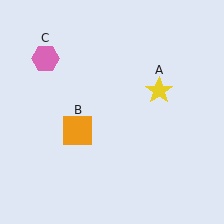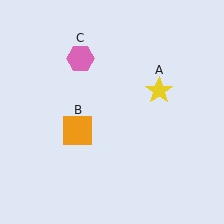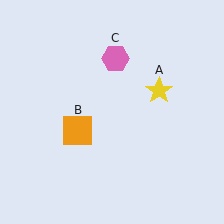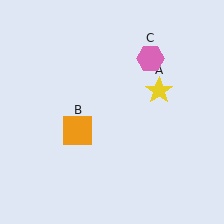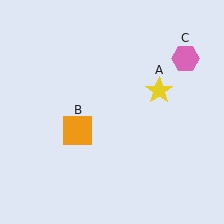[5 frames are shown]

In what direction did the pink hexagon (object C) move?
The pink hexagon (object C) moved right.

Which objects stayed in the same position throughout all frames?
Yellow star (object A) and orange square (object B) remained stationary.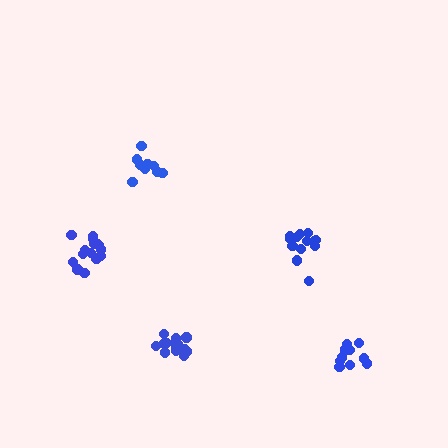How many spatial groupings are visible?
There are 5 spatial groupings.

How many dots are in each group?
Group 1: 11 dots, Group 2: 13 dots, Group 3: 15 dots, Group 4: 15 dots, Group 5: 10 dots (64 total).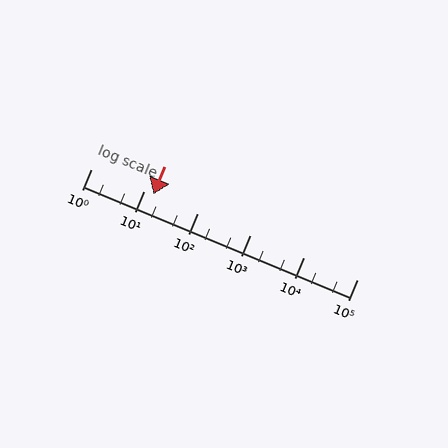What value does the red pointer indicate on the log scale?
The pointer indicates approximately 15.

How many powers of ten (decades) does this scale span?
The scale spans 5 decades, from 1 to 100000.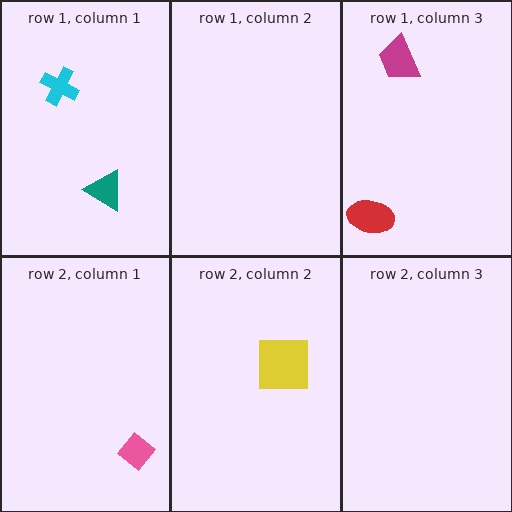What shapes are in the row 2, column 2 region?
The yellow square.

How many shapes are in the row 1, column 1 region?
2.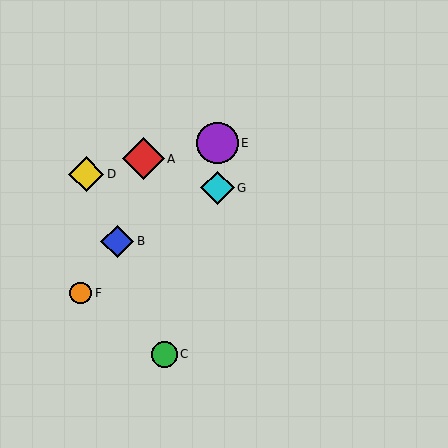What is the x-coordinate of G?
Object G is at x≈218.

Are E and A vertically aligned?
No, E is at x≈218 and A is at x≈143.